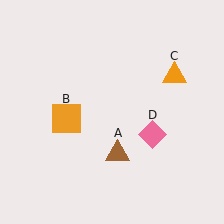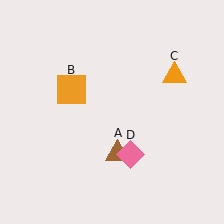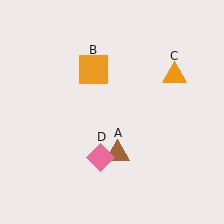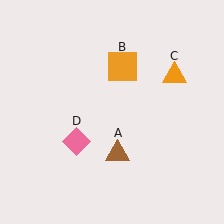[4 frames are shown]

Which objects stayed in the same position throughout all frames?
Brown triangle (object A) and orange triangle (object C) remained stationary.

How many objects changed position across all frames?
2 objects changed position: orange square (object B), pink diamond (object D).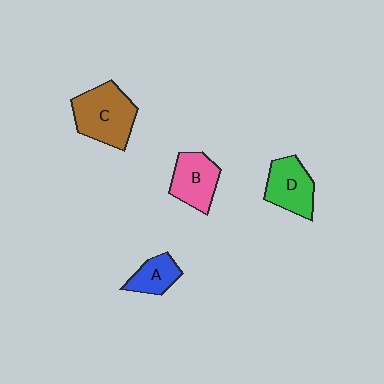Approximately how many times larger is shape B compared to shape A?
Approximately 1.5 times.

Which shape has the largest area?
Shape C (brown).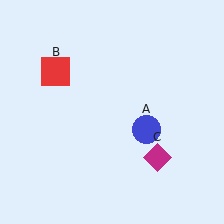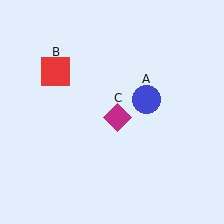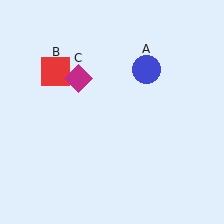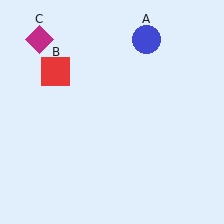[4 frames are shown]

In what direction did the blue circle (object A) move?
The blue circle (object A) moved up.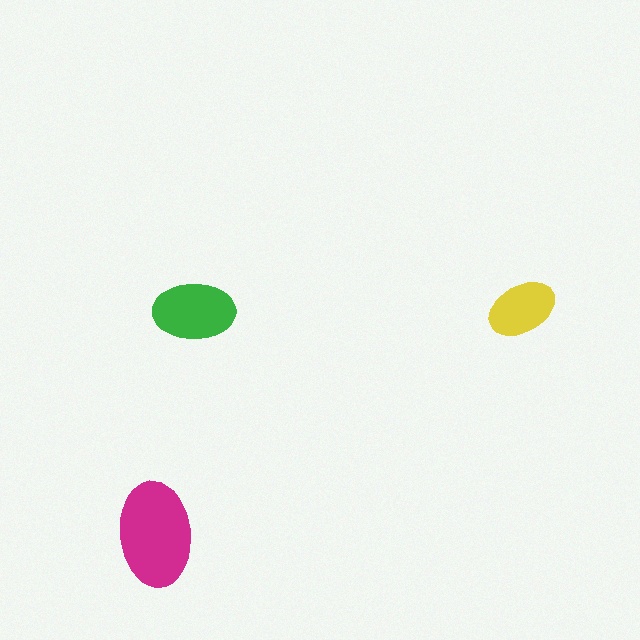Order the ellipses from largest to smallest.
the magenta one, the green one, the yellow one.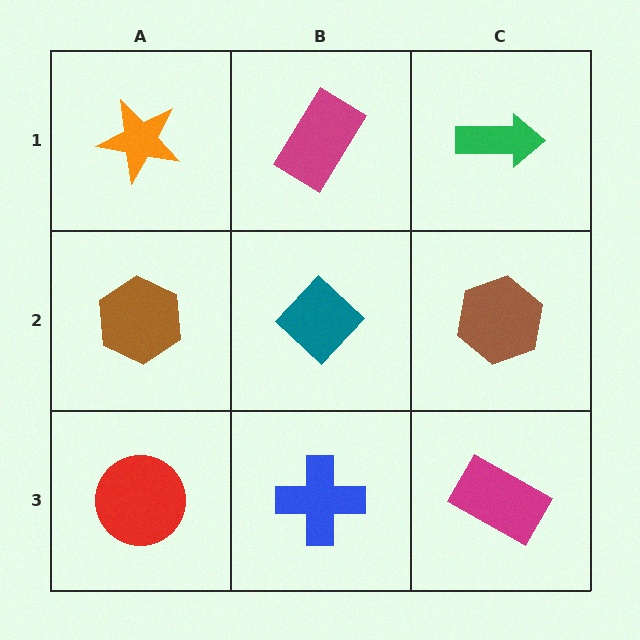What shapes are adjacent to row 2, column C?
A green arrow (row 1, column C), a magenta rectangle (row 3, column C), a teal diamond (row 2, column B).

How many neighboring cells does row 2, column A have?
3.